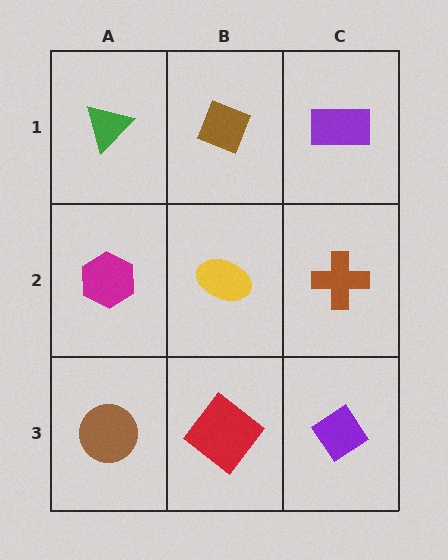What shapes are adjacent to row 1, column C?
A brown cross (row 2, column C), a brown diamond (row 1, column B).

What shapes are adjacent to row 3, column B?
A yellow ellipse (row 2, column B), a brown circle (row 3, column A), a purple diamond (row 3, column C).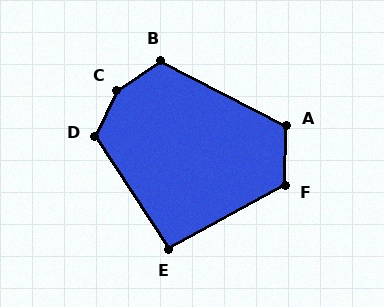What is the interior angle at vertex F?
Approximately 120 degrees (obtuse).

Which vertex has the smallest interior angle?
E, at approximately 95 degrees.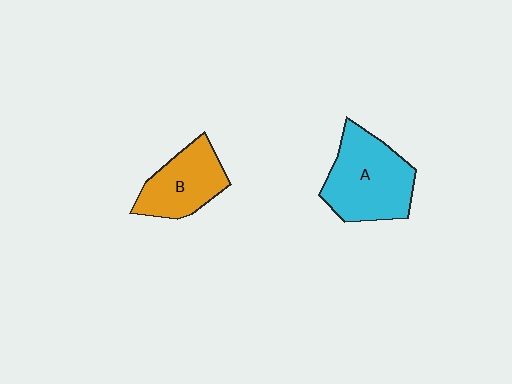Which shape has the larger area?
Shape A (cyan).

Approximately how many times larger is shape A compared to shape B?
Approximately 1.4 times.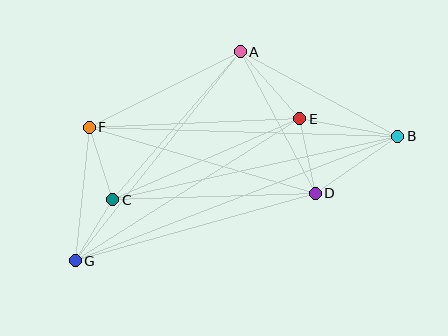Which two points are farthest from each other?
Points B and G are farthest from each other.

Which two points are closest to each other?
Points C and G are closest to each other.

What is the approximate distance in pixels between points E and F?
The distance between E and F is approximately 211 pixels.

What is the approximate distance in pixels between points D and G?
The distance between D and G is approximately 249 pixels.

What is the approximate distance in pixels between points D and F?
The distance between D and F is approximately 236 pixels.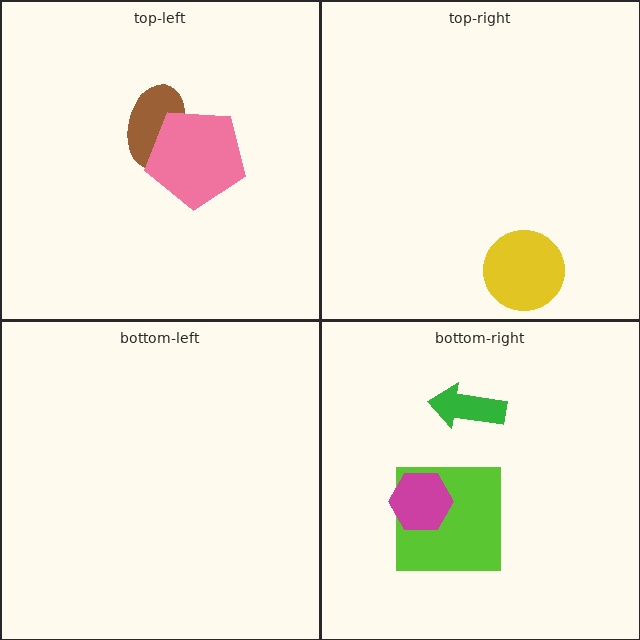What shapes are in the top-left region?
The brown ellipse, the pink pentagon.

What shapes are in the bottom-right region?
The lime square, the magenta hexagon, the green arrow.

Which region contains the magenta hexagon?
The bottom-right region.